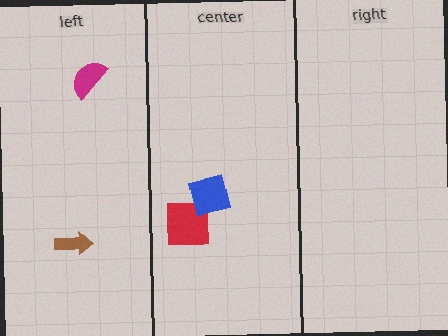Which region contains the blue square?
The center region.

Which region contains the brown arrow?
The left region.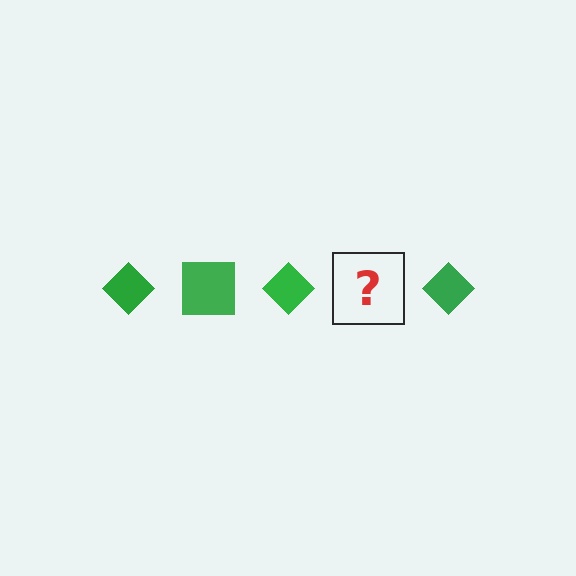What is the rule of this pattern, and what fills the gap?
The rule is that the pattern cycles through diamond, square shapes in green. The gap should be filled with a green square.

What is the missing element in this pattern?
The missing element is a green square.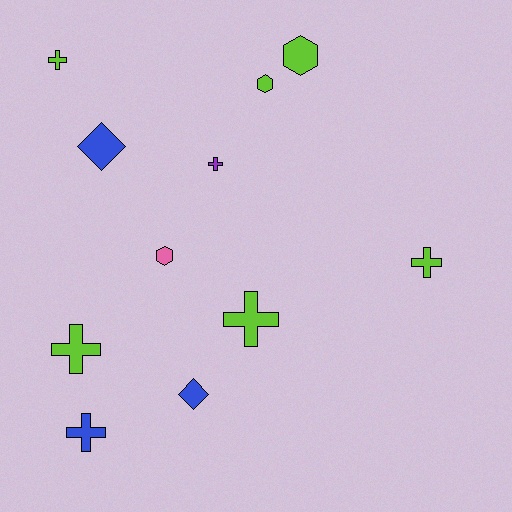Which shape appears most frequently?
Cross, with 6 objects.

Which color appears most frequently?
Lime, with 6 objects.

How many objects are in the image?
There are 11 objects.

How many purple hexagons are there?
There are no purple hexagons.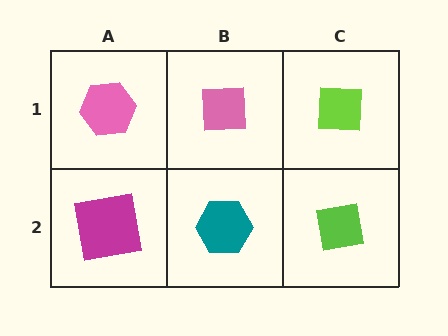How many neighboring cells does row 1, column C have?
2.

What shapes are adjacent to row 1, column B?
A teal hexagon (row 2, column B), a pink hexagon (row 1, column A), a lime square (row 1, column C).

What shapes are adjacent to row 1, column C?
A lime square (row 2, column C), a pink square (row 1, column B).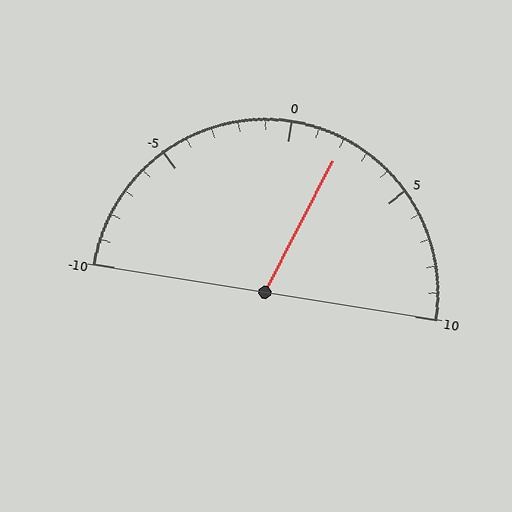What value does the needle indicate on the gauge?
The needle indicates approximately 2.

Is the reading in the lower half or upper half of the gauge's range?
The reading is in the upper half of the range (-10 to 10).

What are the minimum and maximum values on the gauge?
The gauge ranges from -10 to 10.